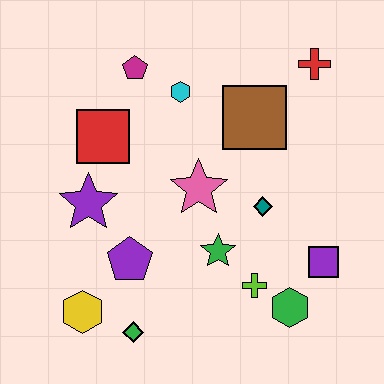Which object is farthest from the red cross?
The yellow hexagon is farthest from the red cross.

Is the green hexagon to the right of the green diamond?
Yes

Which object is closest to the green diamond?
The yellow hexagon is closest to the green diamond.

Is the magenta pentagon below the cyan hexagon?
No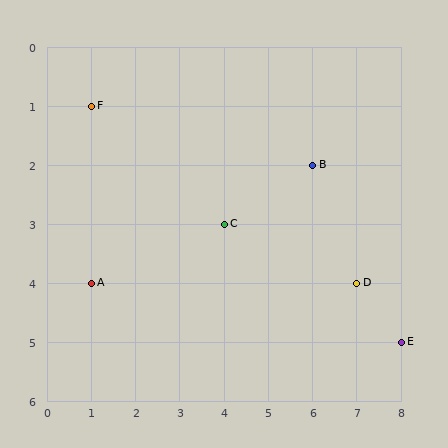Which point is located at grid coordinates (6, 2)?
Point B is at (6, 2).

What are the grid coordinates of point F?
Point F is at grid coordinates (1, 1).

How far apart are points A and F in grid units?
Points A and F are 3 rows apart.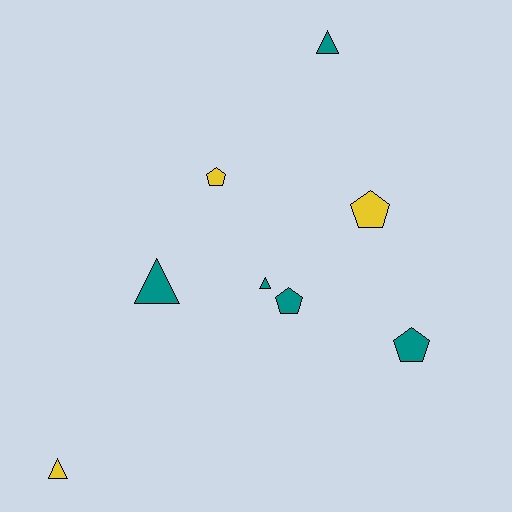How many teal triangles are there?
There are 3 teal triangles.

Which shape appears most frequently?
Triangle, with 4 objects.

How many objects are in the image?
There are 8 objects.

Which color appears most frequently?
Teal, with 5 objects.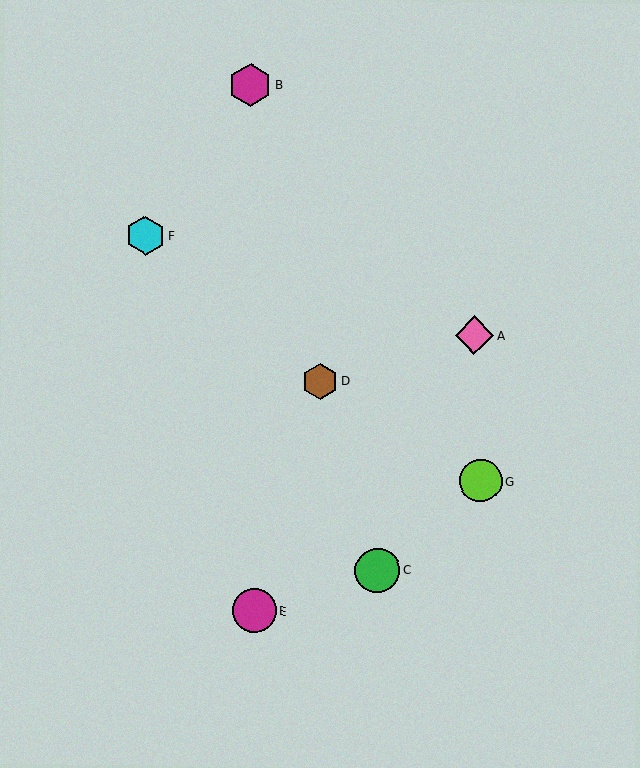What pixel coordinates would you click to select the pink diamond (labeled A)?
Click at (474, 335) to select the pink diamond A.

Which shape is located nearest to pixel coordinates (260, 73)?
The magenta hexagon (labeled B) at (250, 85) is nearest to that location.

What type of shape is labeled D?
Shape D is a brown hexagon.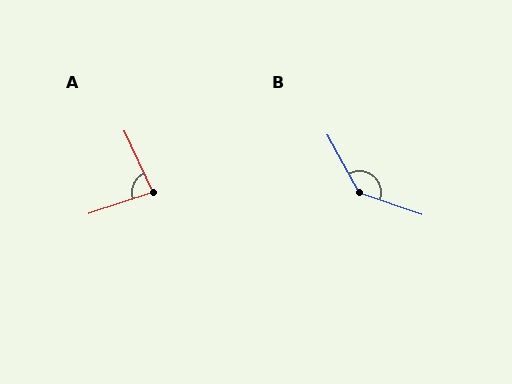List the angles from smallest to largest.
A (84°), B (138°).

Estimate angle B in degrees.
Approximately 138 degrees.